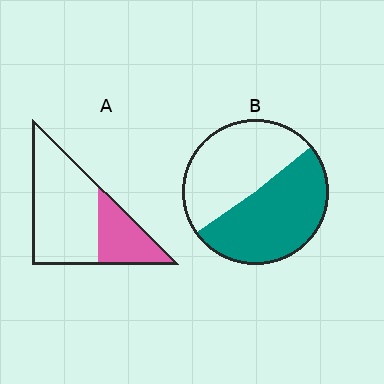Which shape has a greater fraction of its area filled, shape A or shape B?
Shape B.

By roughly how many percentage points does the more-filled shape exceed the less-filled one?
By roughly 20 percentage points (B over A).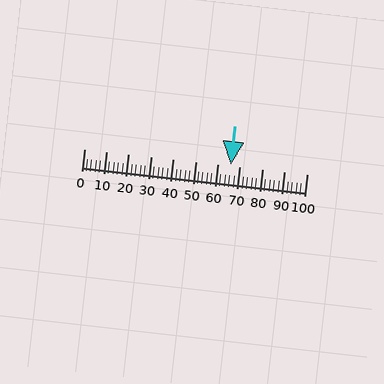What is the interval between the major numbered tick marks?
The major tick marks are spaced 10 units apart.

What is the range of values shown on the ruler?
The ruler shows values from 0 to 100.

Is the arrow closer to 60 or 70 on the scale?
The arrow is closer to 70.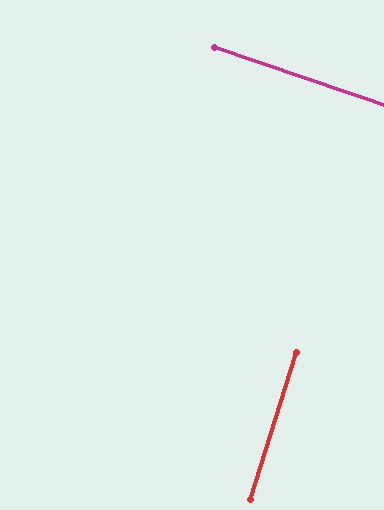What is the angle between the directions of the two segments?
Approximately 89 degrees.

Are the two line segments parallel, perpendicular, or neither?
Perpendicular — they meet at approximately 89°.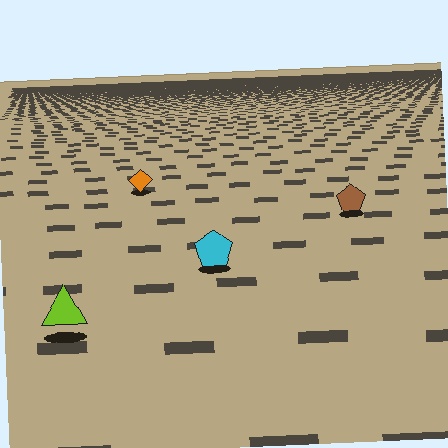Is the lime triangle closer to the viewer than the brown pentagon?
Yes. The lime triangle is closer — you can tell from the texture gradient: the ground texture is coarser near it.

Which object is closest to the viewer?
The lime triangle is closest. The texture marks near it are larger and more spread out.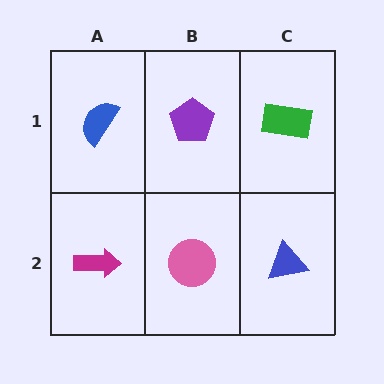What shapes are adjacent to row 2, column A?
A blue semicircle (row 1, column A), a pink circle (row 2, column B).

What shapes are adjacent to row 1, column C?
A blue triangle (row 2, column C), a purple pentagon (row 1, column B).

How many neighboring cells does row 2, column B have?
3.